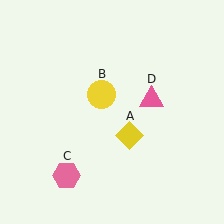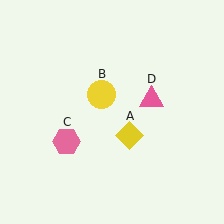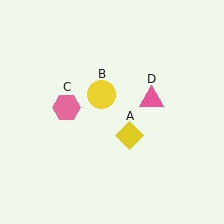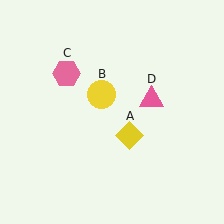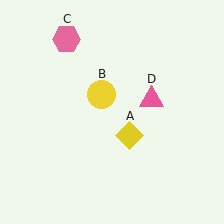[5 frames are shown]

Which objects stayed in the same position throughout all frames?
Yellow diamond (object A) and yellow circle (object B) and pink triangle (object D) remained stationary.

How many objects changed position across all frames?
1 object changed position: pink hexagon (object C).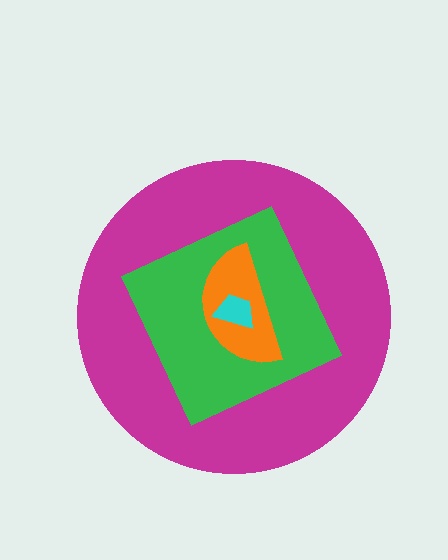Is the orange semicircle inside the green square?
Yes.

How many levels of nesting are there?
4.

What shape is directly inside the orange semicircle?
The cyan trapezoid.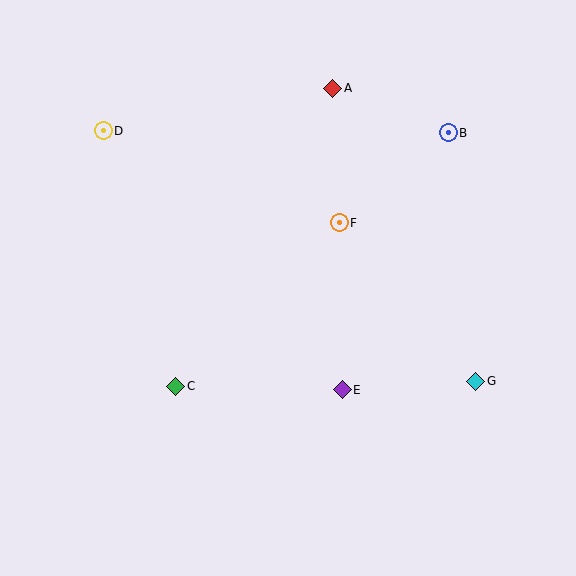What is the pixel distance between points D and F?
The distance between D and F is 254 pixels.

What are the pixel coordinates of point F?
Point F is at (339, 223).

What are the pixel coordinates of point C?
Point C is at (176, 386).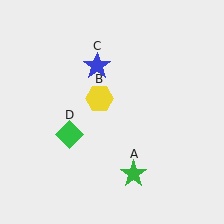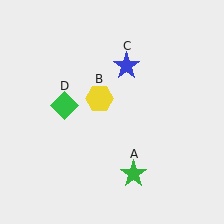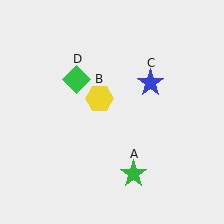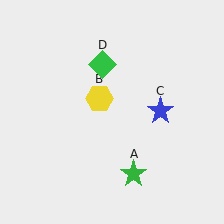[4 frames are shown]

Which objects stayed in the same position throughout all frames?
Green star (object A) and yellow hexagon (object B) remained stationary.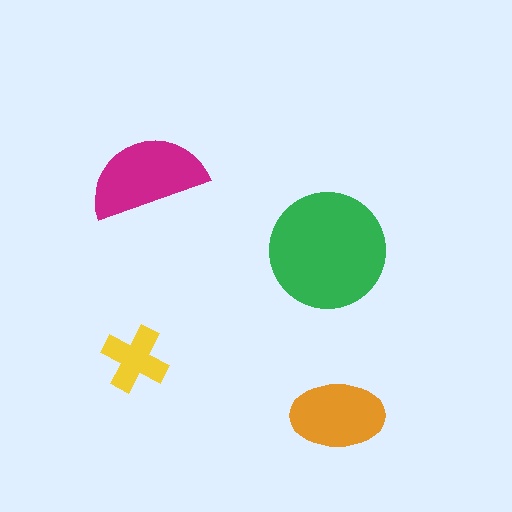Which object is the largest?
The green circle.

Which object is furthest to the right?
The orange ellipse is rightmost.